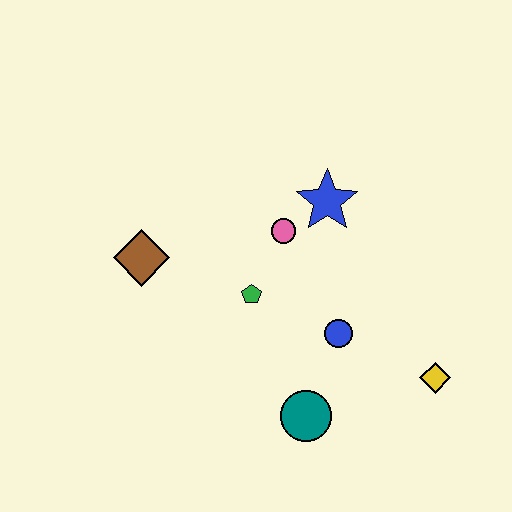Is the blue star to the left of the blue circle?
Yes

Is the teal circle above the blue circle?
No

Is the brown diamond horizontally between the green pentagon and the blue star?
No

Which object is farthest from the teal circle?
The brown diamond is farthest from the teal circle.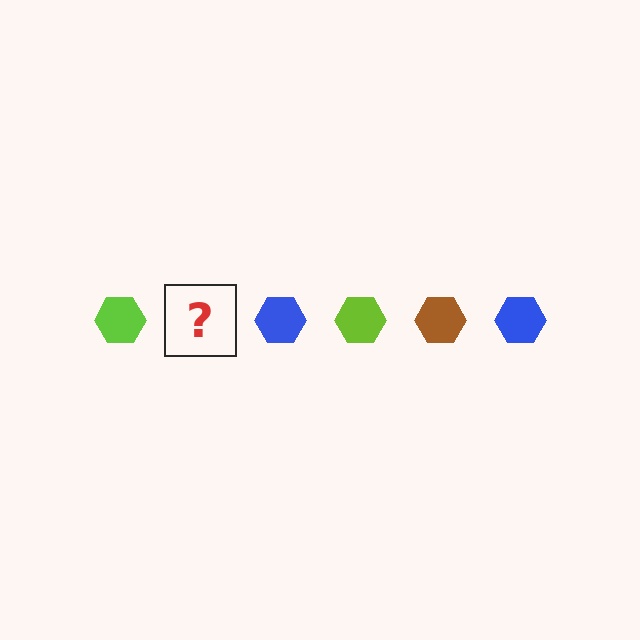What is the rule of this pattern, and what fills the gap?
The rule is that the pattern cycles through lime, brown, blue hexagons. The gap should be filled with a brown hexagon.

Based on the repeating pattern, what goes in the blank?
The blank should be a brown hexagon.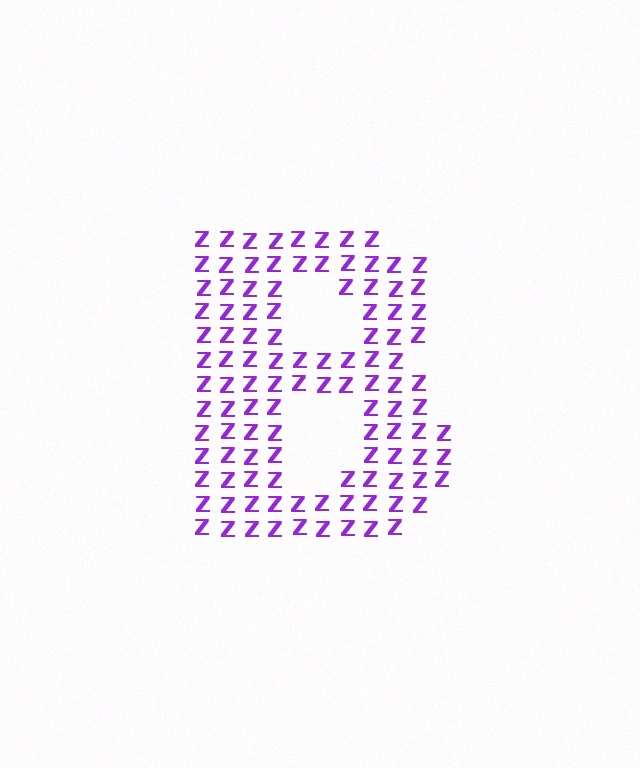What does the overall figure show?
The overall figure shows the letter B.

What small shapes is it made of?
It is made of small letter Z's.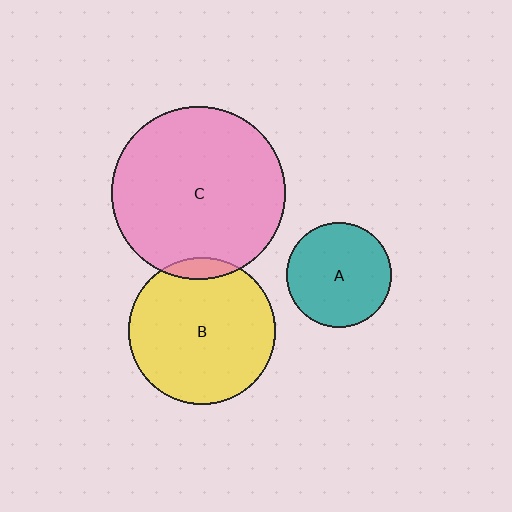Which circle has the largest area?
Circle C (pink).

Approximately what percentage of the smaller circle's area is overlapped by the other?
Approximately 5%.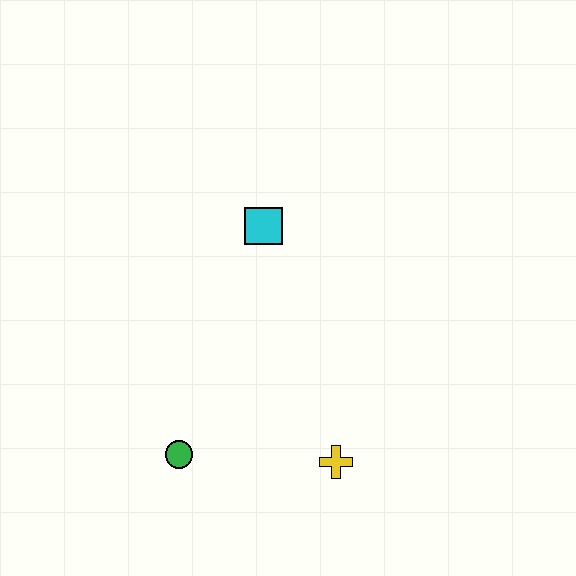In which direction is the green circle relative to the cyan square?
The green circle is below the cyan square.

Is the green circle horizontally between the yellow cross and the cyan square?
No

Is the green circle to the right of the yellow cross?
No